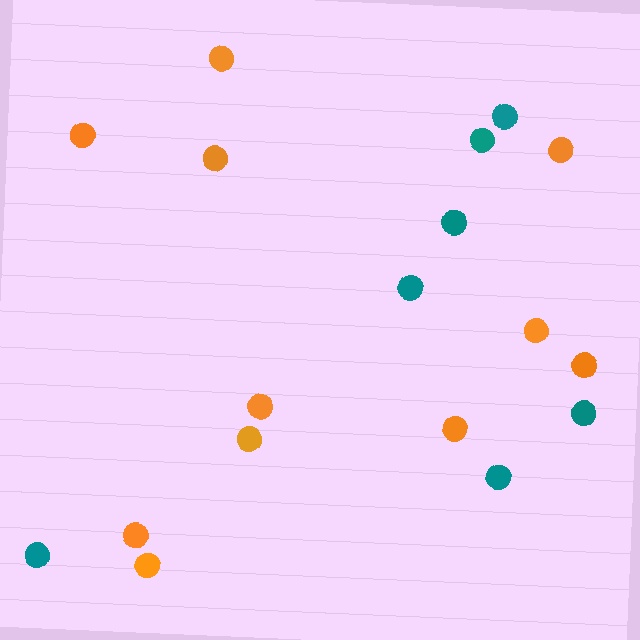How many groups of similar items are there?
There are 2 groups: one group of teal circles (7) and one group of orange circles (11).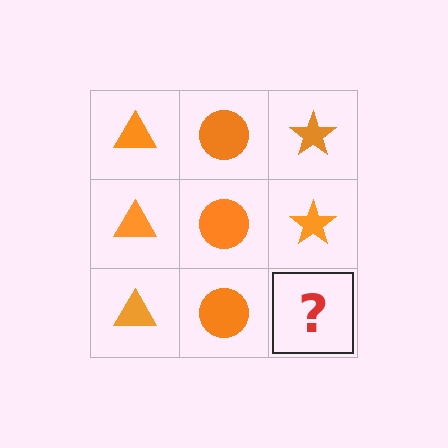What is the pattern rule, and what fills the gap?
The rule is that each column has a consistent shape. The gap should be filled with an orange star.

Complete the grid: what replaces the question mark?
The question mark should be replaced with an orange star.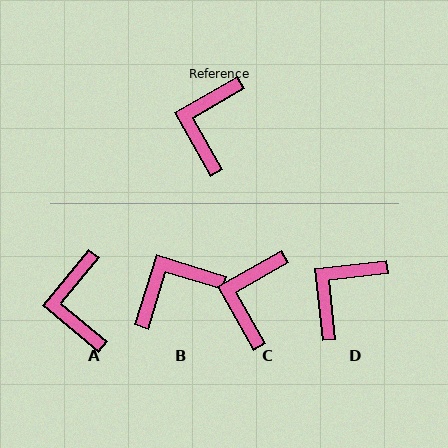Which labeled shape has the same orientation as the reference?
C.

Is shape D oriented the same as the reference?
No, it is off by about 23 degrees.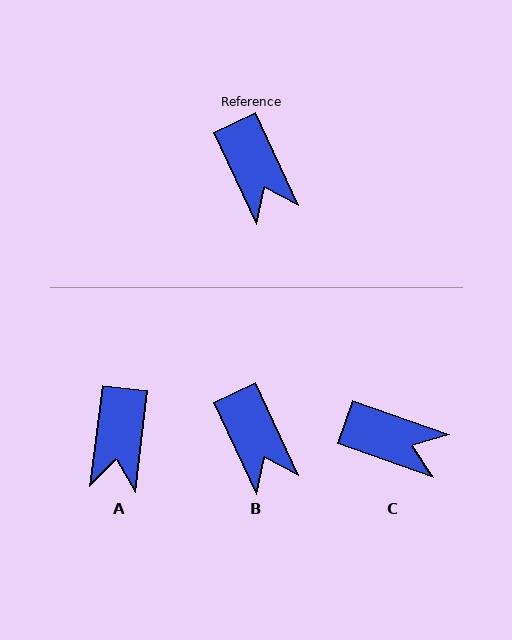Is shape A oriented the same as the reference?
No, it is off by about 32 degrees.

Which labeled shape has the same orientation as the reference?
B.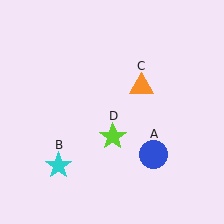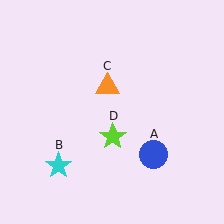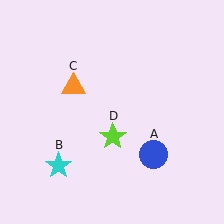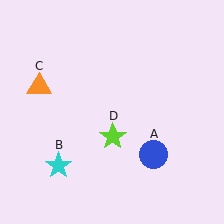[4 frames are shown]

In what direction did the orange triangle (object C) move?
The orange triangle (object C) moved left.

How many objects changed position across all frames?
1 object changed position: orange triangle (object C).